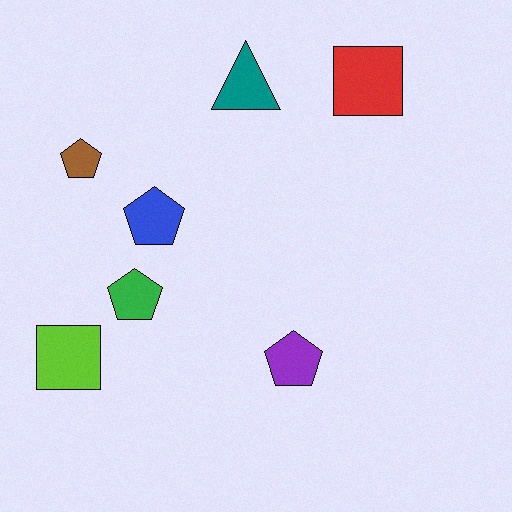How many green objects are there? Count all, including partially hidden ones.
There is 1 green object.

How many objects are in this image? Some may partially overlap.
There are 7 objects.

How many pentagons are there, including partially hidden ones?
There are 4 pentagons.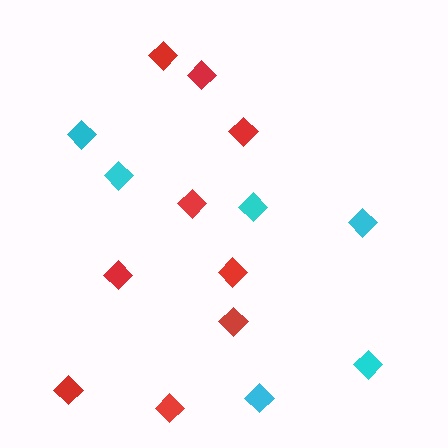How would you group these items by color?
There are 2 groups: one group of red diamonds (9) and one group of cyan diamonds (6).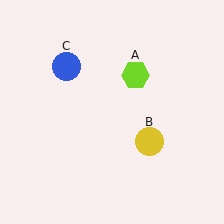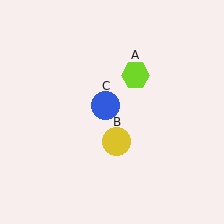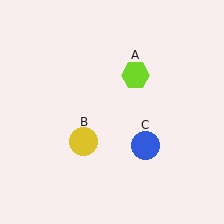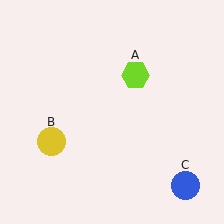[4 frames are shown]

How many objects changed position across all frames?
2 objects changed position: yellow circle (object B), blue circle (object C).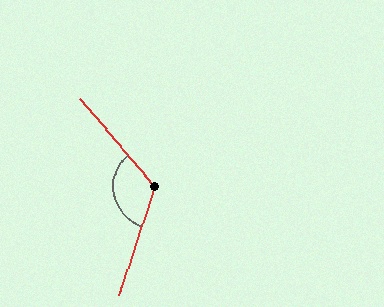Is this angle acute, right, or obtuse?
It is obtuse.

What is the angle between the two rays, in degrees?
Approximately 121 degrees.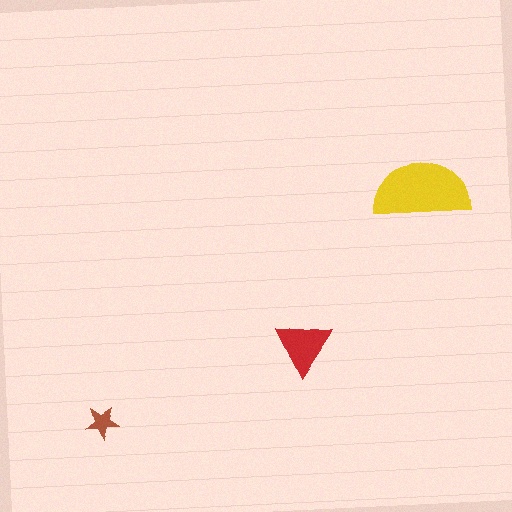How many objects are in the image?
There are 3 objects in the image.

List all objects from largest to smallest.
The yellow semicircle, the red triangle, the brown star.